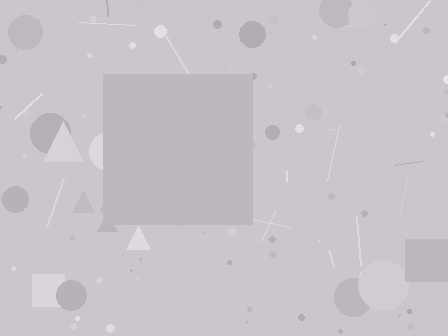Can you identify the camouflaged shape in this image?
The camouflaged shape is a square.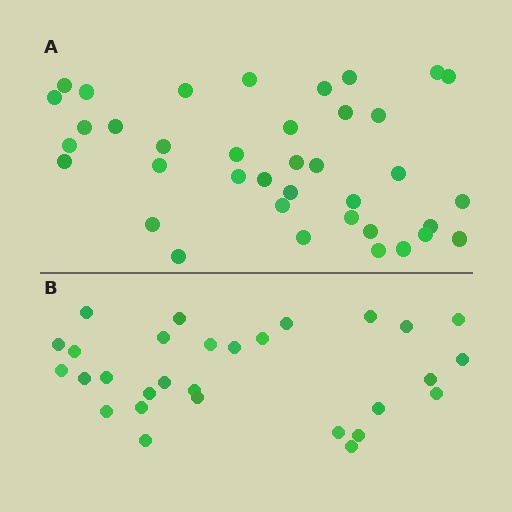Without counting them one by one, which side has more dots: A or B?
Region A (the top region) has more dots.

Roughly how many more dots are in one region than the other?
Region A has roughly 8 or so more dots than region B.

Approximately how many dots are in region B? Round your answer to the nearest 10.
About 30 dots. (The exact count is 29, which rounds to 30.)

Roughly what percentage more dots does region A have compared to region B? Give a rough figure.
About 30% more.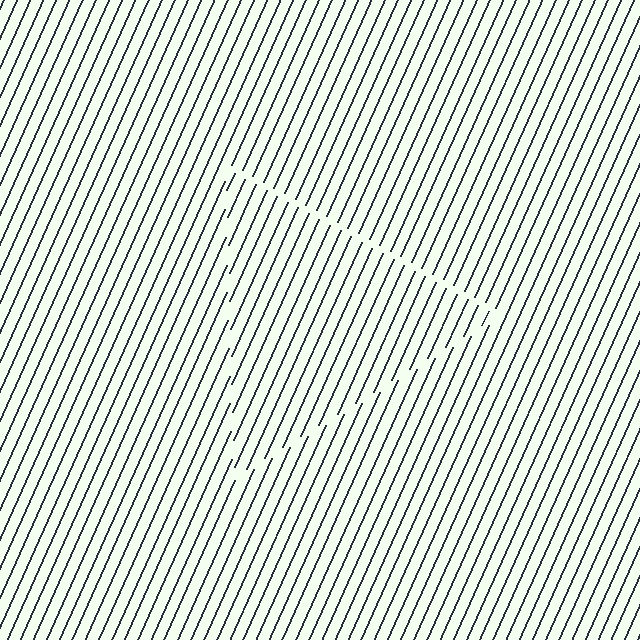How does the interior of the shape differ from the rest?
The interior of the shape contains the same grating, shifted by half a period — the contour is defined by the phase discontinuity where line-ends from the inner and outer gratings abut.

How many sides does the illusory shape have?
3 sides — the line-ends trace a triangle.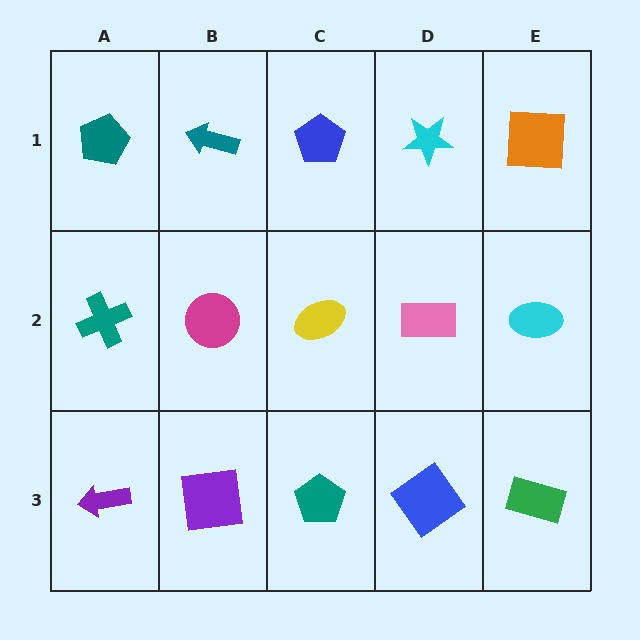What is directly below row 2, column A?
A purple arrow.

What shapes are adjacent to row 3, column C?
A yellow ellipse (row 2, column C), a purple square (row 3, column B), a blue diamond (row 3, column D).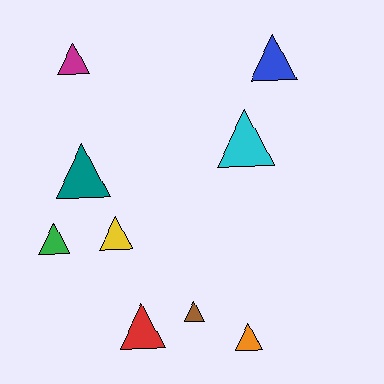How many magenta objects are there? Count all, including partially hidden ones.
There is 1 magenta object.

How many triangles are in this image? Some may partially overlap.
There are 9 triangles.